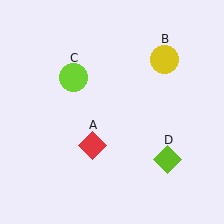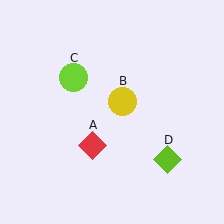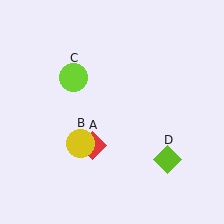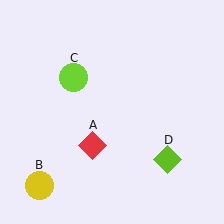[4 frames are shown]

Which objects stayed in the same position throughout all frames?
Red diamond (object A) and lime circle (object C) and lime diamond (object D) remained stationary.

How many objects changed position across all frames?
1 object changed position: yellow circle (object B).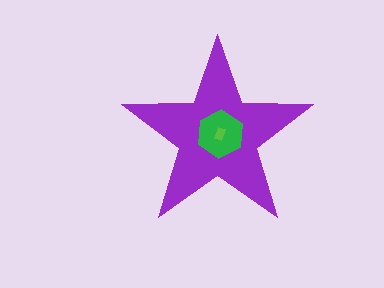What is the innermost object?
The lime rectangle.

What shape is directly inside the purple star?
The green hexagon.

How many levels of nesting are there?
3.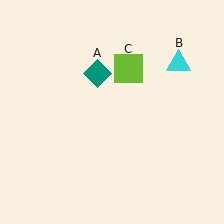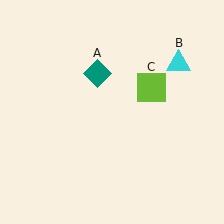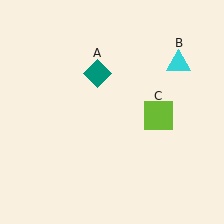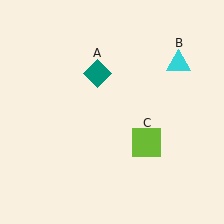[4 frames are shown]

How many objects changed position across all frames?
1 object changed position: lime square (object C).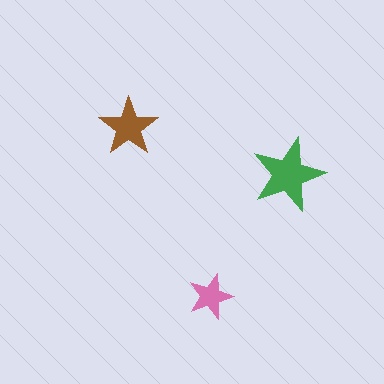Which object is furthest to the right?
The green star is rightmost.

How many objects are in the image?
There are 3 objects in the image.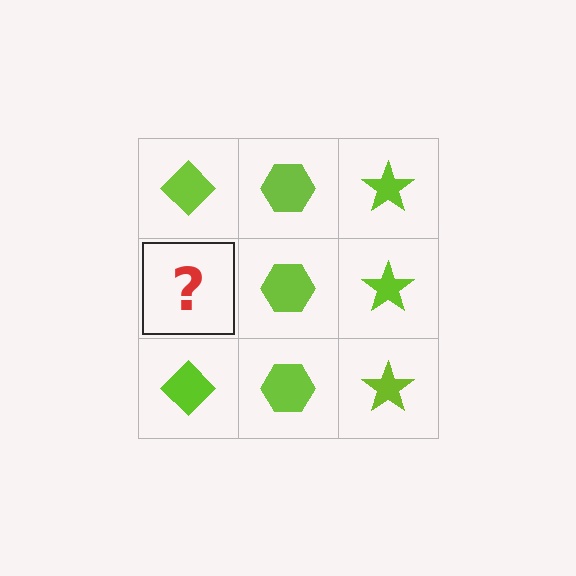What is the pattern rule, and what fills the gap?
The rule is that each column has a consistent shape. The gap should be filled with a lime diamond.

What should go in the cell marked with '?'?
The missing cell should contain a lime diamond.